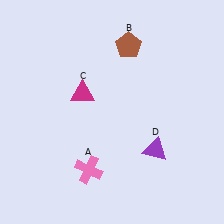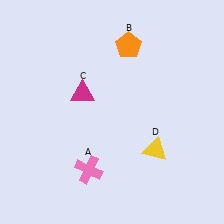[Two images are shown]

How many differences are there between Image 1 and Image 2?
There are 2 differences between the two images.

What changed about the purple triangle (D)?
In Image 1, D is purple. In Image 2, it changed to yellow.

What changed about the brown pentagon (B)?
In Image 1, B is brown. In Image 2, it changed to orange.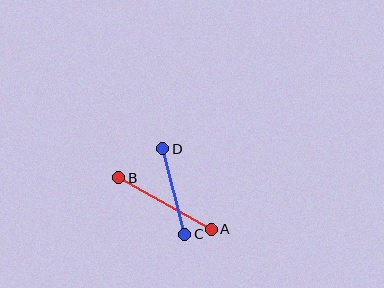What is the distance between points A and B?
The distance is approximately 106 pixels.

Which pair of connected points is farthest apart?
Points A and B are farthest apart.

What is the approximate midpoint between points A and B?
The midpoint is at approximately (165, 204) pixels.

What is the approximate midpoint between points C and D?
The midpoint is at approximately (174, 191) pixels.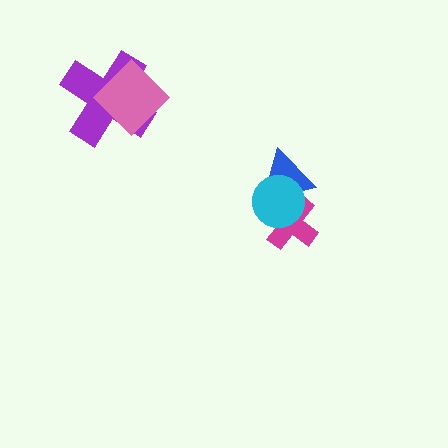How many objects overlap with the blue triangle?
2 objects overlap with the blue triangle.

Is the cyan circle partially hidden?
No, no other shape covers it.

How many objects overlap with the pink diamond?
1 object overlaps with the pink diamond.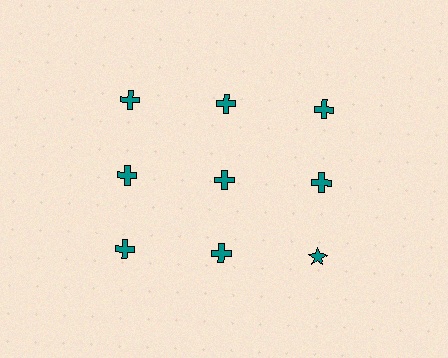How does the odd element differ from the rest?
It has a different shape: star instead of cross.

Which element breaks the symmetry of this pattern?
The teal star in the third row, center column breaks the symmetry. All other shapes are teal crosses.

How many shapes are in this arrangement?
There are 9 shapes arranged in a grid pattern.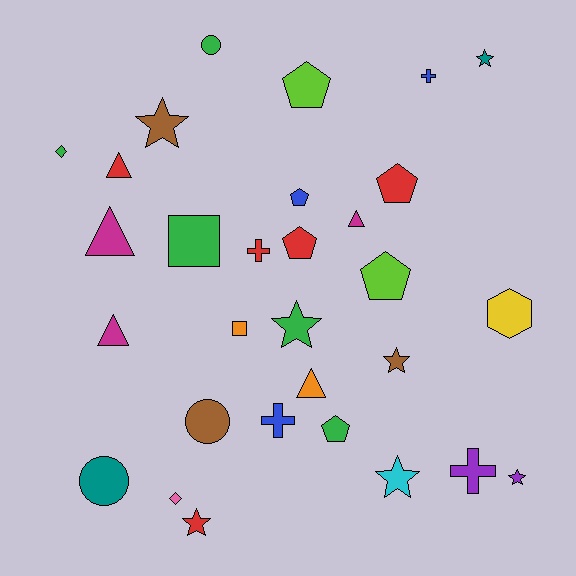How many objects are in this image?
There are 30 objects.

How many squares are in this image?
There are 2 squares.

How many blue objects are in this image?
There are 3 blue objects.